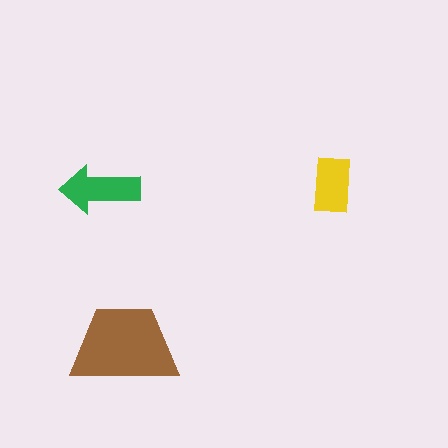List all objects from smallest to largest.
The yellow rectangle, the green arrow, the brown trapezoid.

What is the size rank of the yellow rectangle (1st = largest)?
3rd.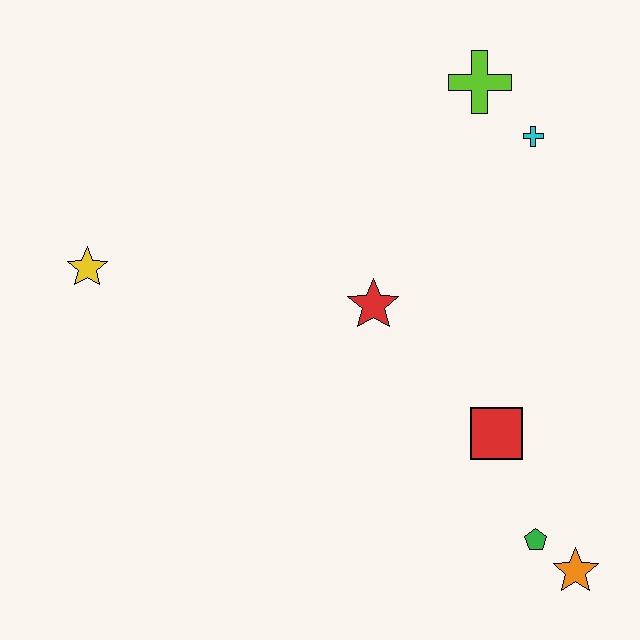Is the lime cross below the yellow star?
No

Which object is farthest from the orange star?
The yellow star is farthest from the orange star.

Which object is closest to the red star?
The red square is closest to the red star.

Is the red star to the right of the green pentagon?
No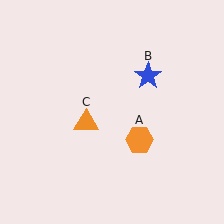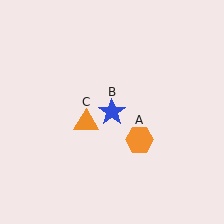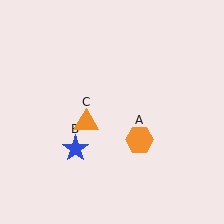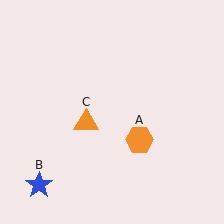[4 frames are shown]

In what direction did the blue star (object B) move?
The blue star (object B) moved down and to the left.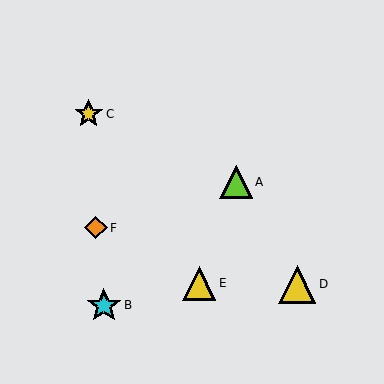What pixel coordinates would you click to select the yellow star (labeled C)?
Click at (89, 114) to select the yellow star C.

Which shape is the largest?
The yellow triangle (labeled D) is the largest.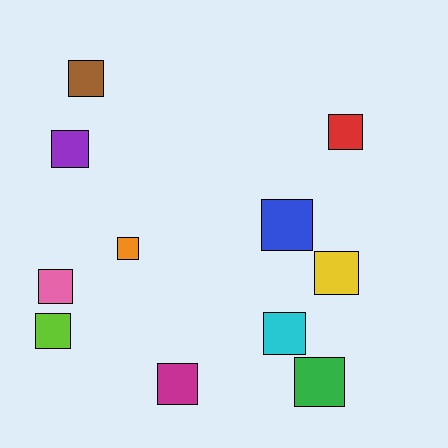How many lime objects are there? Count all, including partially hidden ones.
There is 1 lime object.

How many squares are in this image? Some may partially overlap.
There are 11 squares.